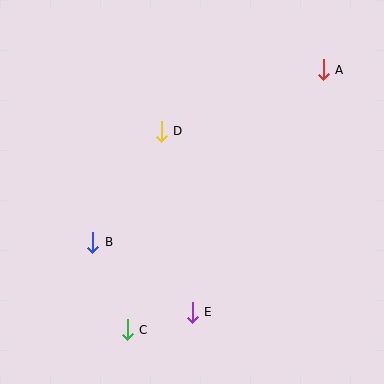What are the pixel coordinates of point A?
Point A is at (323, 70).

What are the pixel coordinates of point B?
Point B is at (93, 242).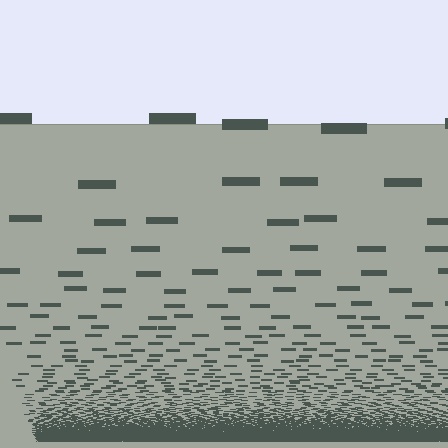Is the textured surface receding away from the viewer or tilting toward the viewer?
The surface appears to tilt toward the viewer. Texture elements get larger and sparser toward the top.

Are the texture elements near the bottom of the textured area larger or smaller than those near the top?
Smaller. The gradient is inverted — elements near the bottom are smaller and denser.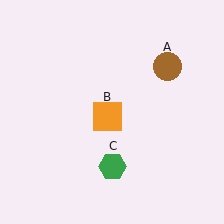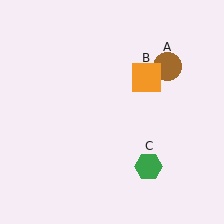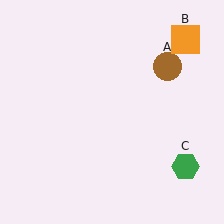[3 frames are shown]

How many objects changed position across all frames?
2 objects changed position: orange square (object B), green hexagon (object C).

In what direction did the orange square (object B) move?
The orange square (object B) moved up and to the right.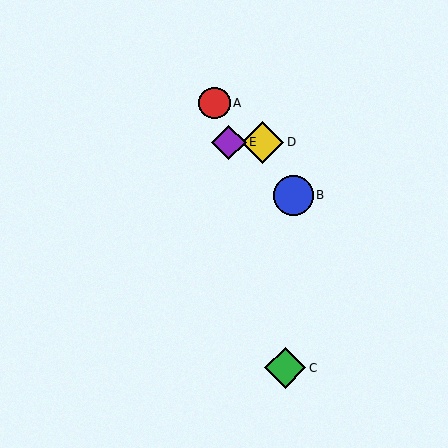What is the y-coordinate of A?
Object A is at y≈103.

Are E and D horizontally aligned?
Yes, both are at y≈142.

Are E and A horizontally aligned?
No, E is at y≈142 and A is at y≈103.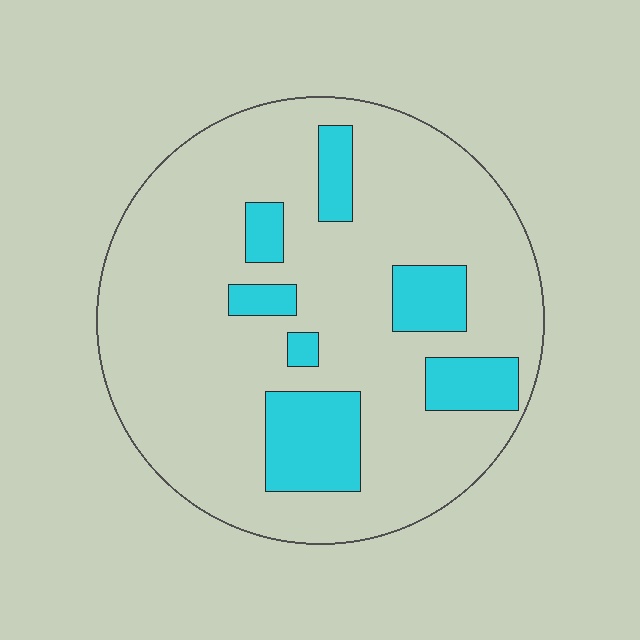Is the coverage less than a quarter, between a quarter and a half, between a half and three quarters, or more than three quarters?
Less than a quarter.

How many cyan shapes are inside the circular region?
7.